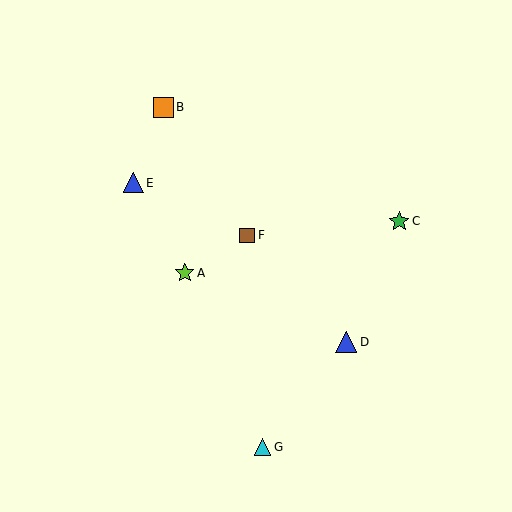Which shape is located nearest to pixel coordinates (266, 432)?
The cyan triangle (labeled G) at (263, 447) is nearest to that location.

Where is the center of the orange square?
The center of the orange square is at (163, 107).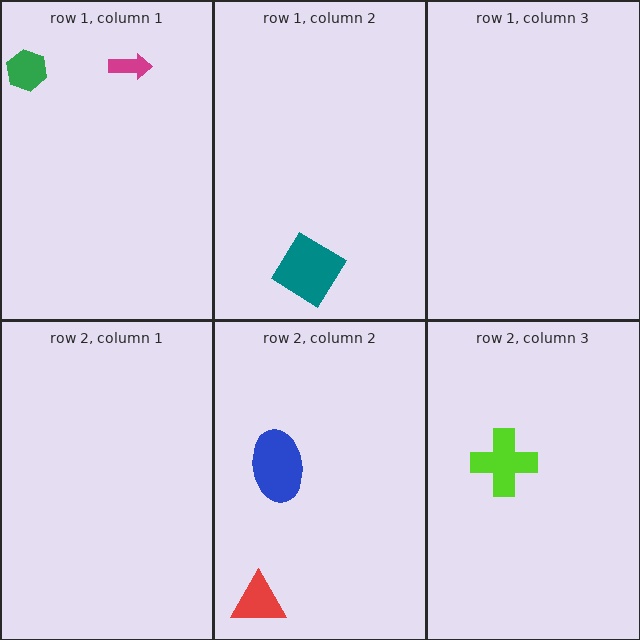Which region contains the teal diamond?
The row 1, column 2 region.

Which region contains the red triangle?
The row 2, column 2 region.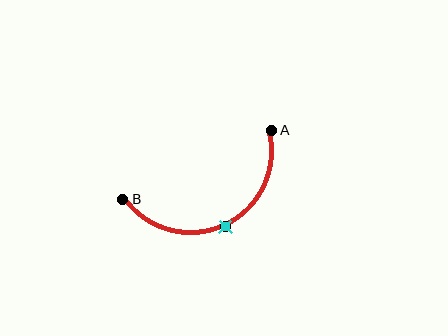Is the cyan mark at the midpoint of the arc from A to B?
Yes. The cyan mark lies on the arc at equal arc-length from both A and B — it is the arc midpoint.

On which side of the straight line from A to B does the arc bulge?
The arc bulges below the straight line connecting A and B.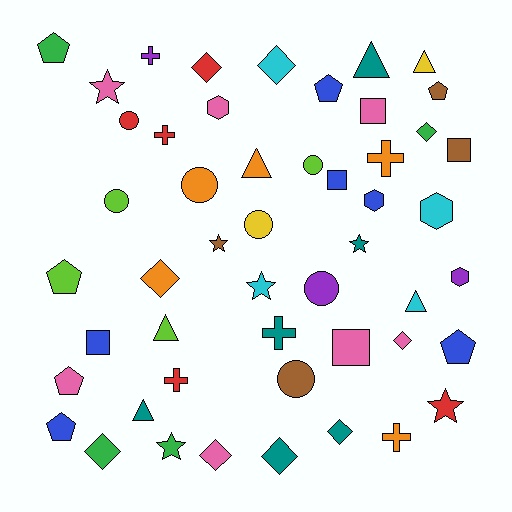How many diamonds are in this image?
There are 9 diamonds.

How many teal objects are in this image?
There are 6 teal objects.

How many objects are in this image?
There are 50 objects.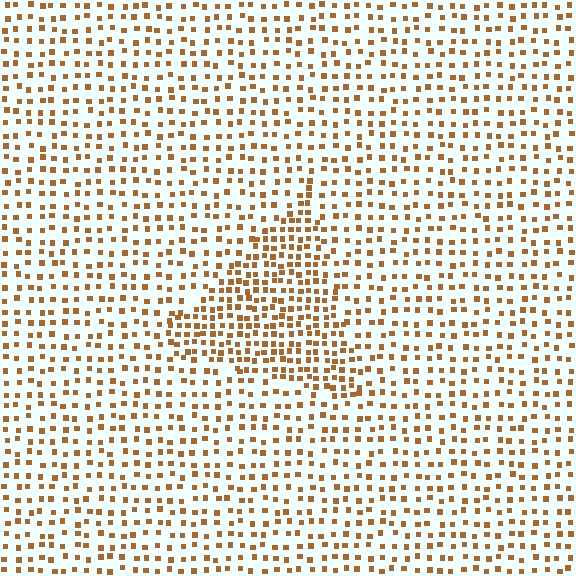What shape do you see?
I see a triangle.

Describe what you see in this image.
The image contains small brown elements arranged at two different densities. A triangle-shaped region is visible where the elements are more densely packed than the surrounding area.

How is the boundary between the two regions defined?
The boundary is defined by a change in element density (approximately 1.8x ratio). All elements are the same color, size, and shape.